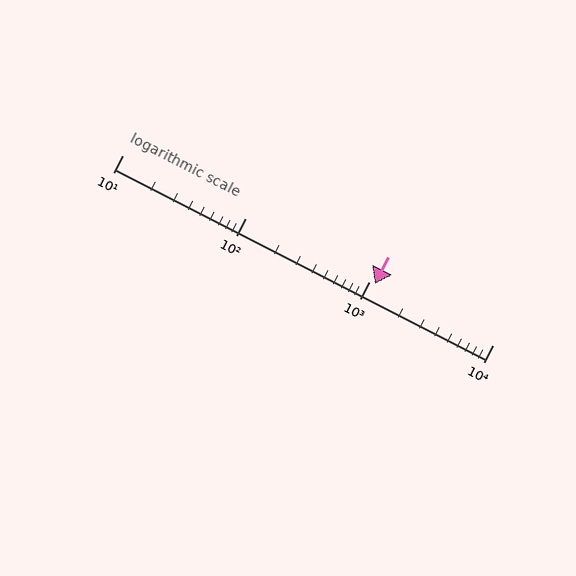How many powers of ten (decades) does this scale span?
The scale spans 3 decades, from 10 to 10000.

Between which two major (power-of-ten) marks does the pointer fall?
The pointer is between 1000 and 10000.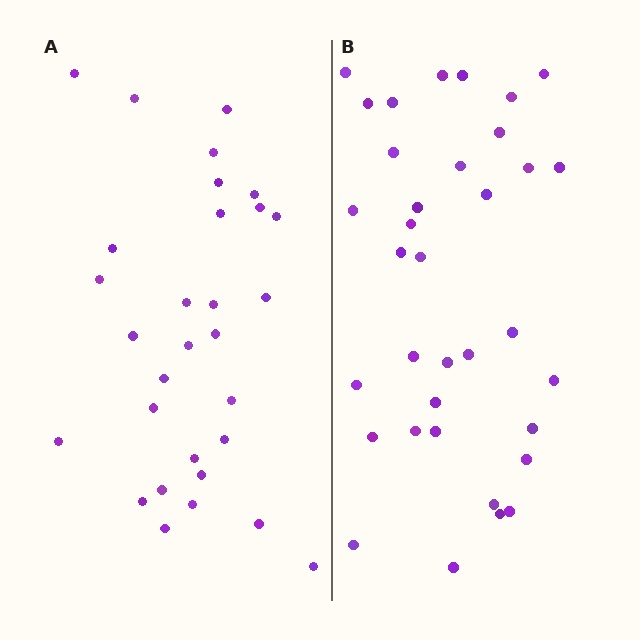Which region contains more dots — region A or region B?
Region B (the right region) has more dots.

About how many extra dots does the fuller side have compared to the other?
Region B has about 5 more dots than region A.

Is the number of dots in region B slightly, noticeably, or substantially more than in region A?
Region B has only slightly more — the two regions are fairly close. The ratio is roughly 1.2 to 1.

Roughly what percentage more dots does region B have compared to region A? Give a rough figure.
About 15% more.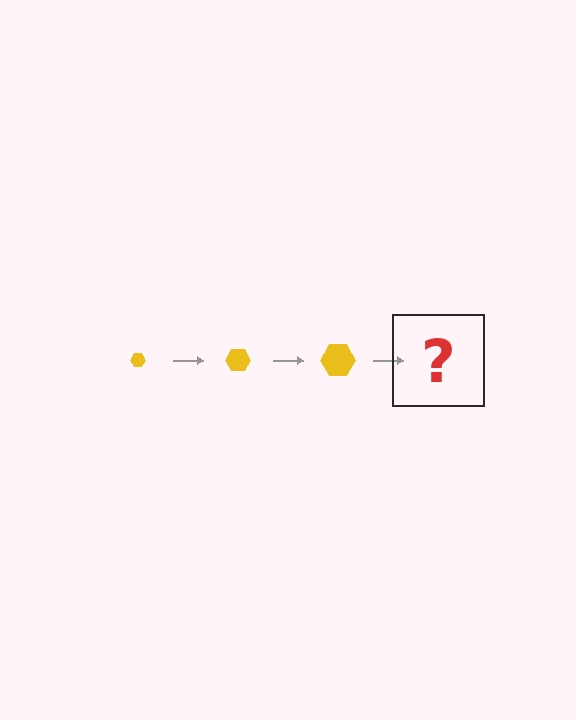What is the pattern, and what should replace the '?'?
The pattern is that the hexagon gets progressively larger each step. The '?' should be a yellow hexagon, larger than the previous one.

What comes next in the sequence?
The next element should be a yellow hexagon, larger than the previous one.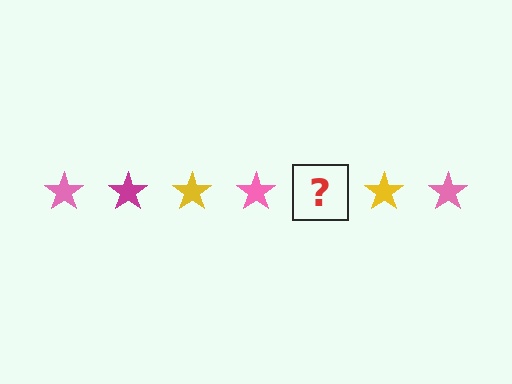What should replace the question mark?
The question mark should be replaced with a magenta star.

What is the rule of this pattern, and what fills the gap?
The rule is that the pattern cycles through pink, magenta, yellow stars. The gap should be filled with a magenta star.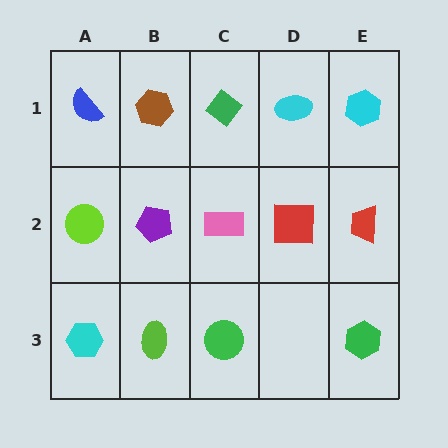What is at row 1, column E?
A cyan hexagon.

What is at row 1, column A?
A blue semicircle.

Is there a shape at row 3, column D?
No, that cell is empty.